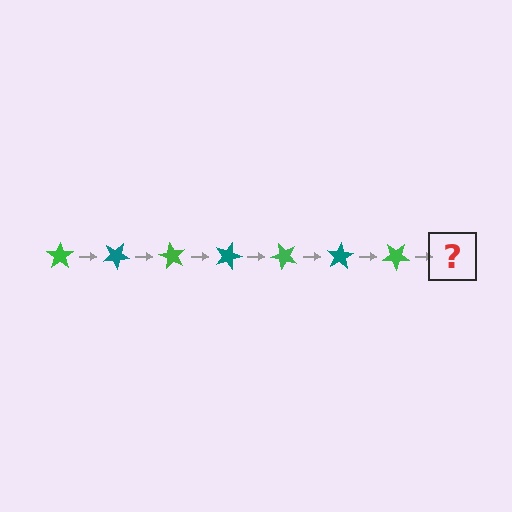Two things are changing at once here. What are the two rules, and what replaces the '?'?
The two rules are that it rotates 30 degrees each step and the color cycles through green and teal. The '?' should be a teal star, rotated 210 degrees from the start.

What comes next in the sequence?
The next element should be a teal star, rotated 210 degrees from the start.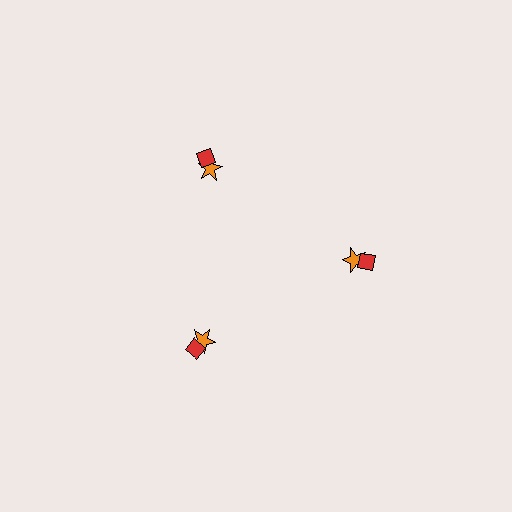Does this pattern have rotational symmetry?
Yes, this pattern has 3-fold rotational symmetry. It looks the same after rotating 120 degrees around the center.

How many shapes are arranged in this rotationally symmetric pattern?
There are 6 shapes, arranged in 3 groups of 2.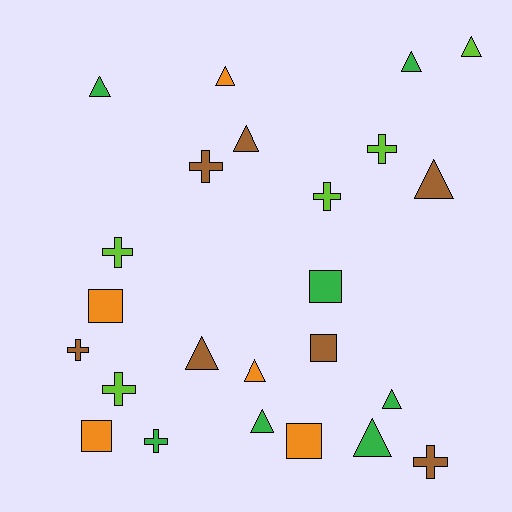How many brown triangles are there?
There are 3 brown triangles.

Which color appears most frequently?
Green, with 7 objects.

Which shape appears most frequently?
Triangle, with 11 objects.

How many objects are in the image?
There are 24 objects.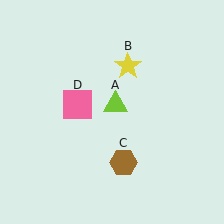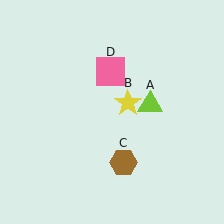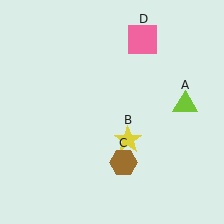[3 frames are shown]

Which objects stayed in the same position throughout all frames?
Brown hexagon (object C) remained stationary.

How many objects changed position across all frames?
3 objects changed position: lime triangle (object A), yellow star (object B), pink square (object D).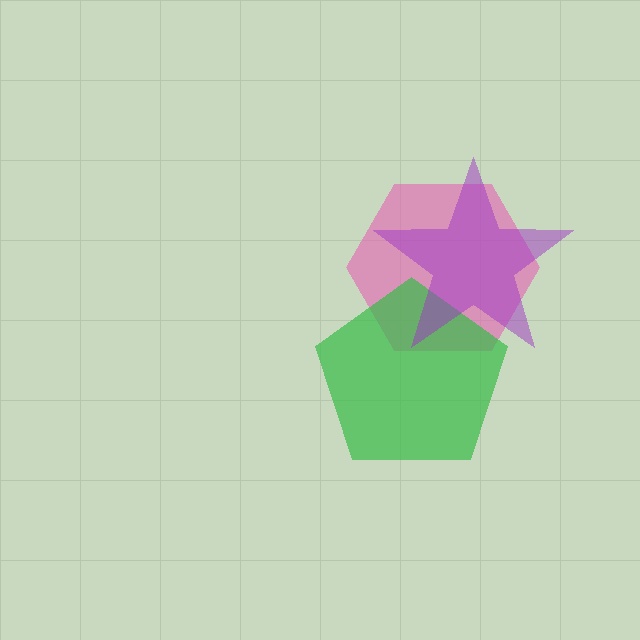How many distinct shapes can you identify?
There are 3 distinct shapes: a pink hexagon, a green pentagon, a purple star.